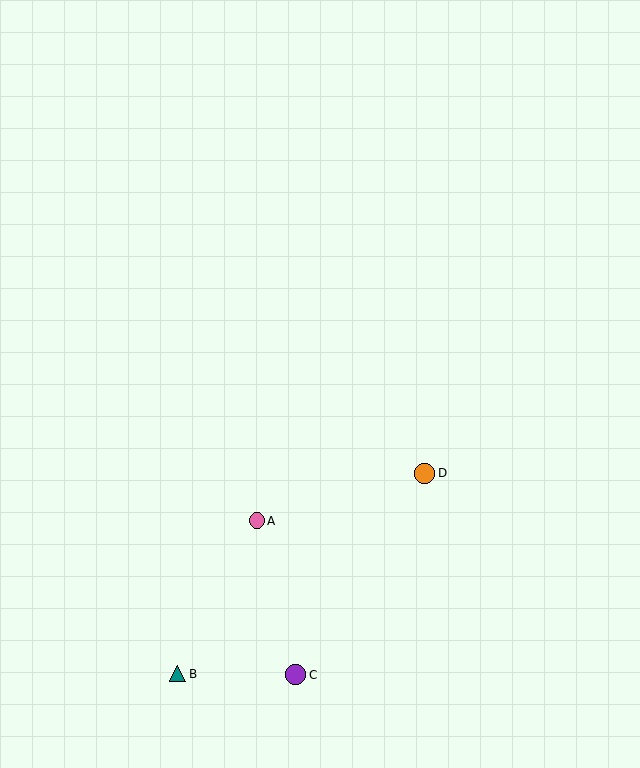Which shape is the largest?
The orange circle (labeled D) is the largest.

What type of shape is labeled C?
Shape C is a purple circle.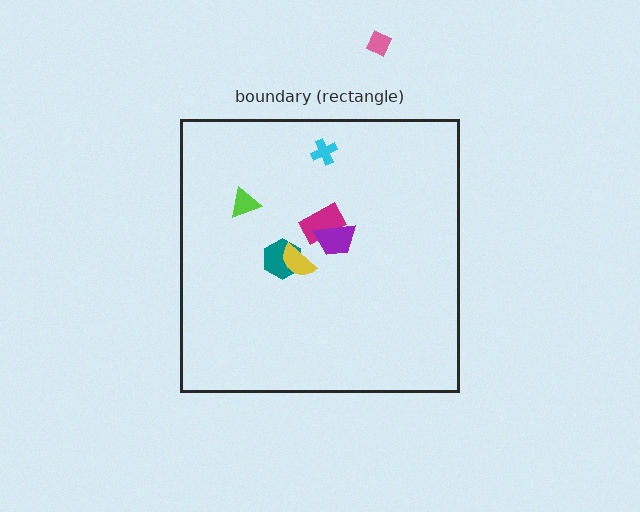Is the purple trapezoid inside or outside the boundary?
Inside.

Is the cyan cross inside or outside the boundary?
Inside.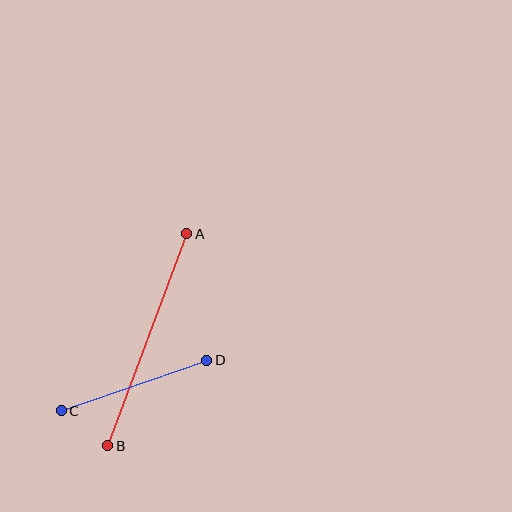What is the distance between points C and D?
The distance is approximately 154 pixels.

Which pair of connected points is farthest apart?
Points A and B are farthest apart.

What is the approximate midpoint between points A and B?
The midpoint is at approximately (147, 340) pixels.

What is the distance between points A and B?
The distance is approximately 226 pixels.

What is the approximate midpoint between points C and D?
The midpoint is at approximately (134, 386) pixels.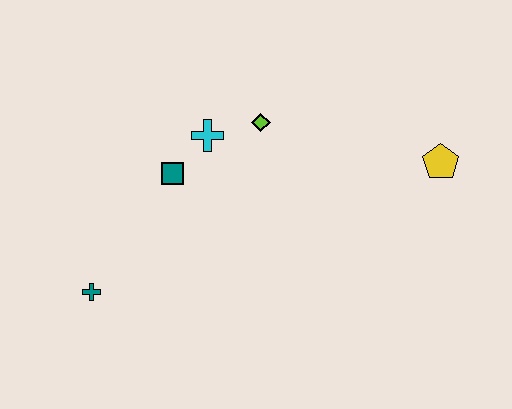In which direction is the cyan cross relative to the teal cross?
The cyan cross is above the teal cross.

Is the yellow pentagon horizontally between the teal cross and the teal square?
No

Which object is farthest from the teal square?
The yellow pentagon is farthest from the teal square.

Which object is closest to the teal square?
The cyan cross is closest to the teal square.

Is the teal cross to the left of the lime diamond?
Yes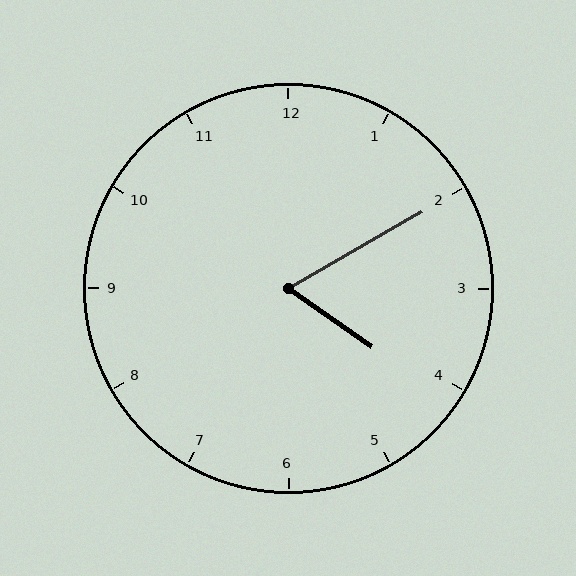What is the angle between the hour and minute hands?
Approximately 65 degrees.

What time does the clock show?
4:10.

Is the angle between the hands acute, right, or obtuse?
It is acute.